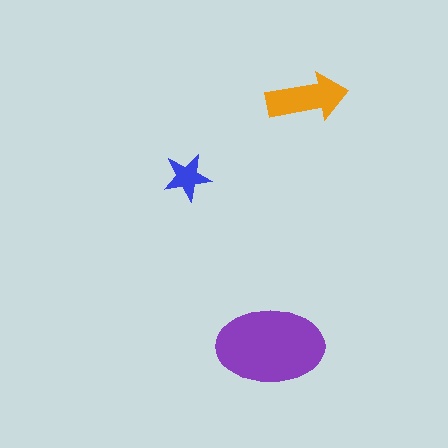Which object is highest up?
The orange arrow is topmost.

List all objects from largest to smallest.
The purple ellipse, the orange arrow, the blue star.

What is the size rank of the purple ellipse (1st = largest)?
1st.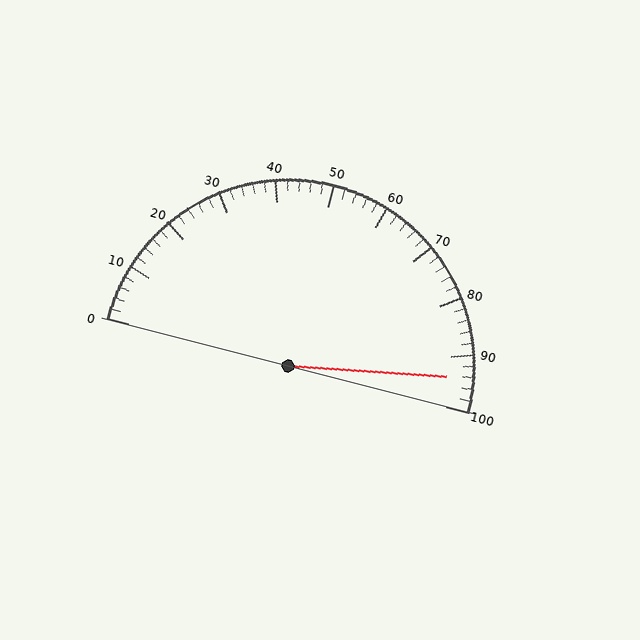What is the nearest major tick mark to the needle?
The nearest major tick mark is 90.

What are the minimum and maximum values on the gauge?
The gauge ranges from 0 to 100.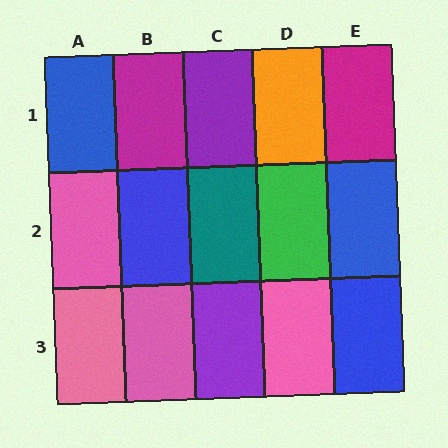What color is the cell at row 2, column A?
Pink.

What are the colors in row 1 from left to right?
Blue, magenta, purple, orange, magenta.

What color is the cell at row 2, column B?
Blue.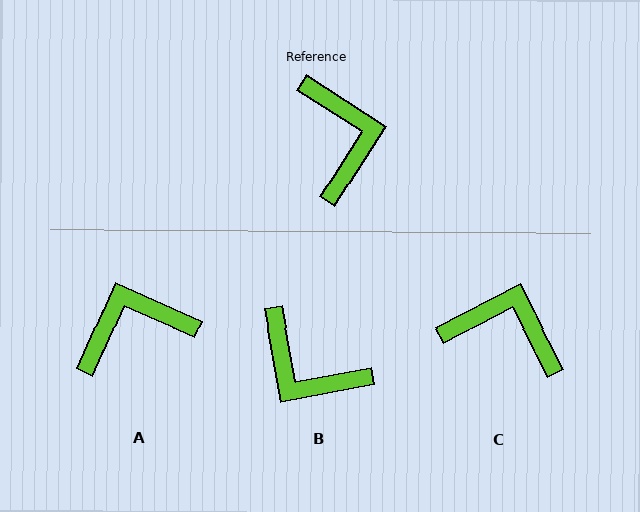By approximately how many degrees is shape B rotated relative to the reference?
Approximately 137 degrees clockwise.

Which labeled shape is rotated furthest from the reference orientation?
B, about 137 degrees away.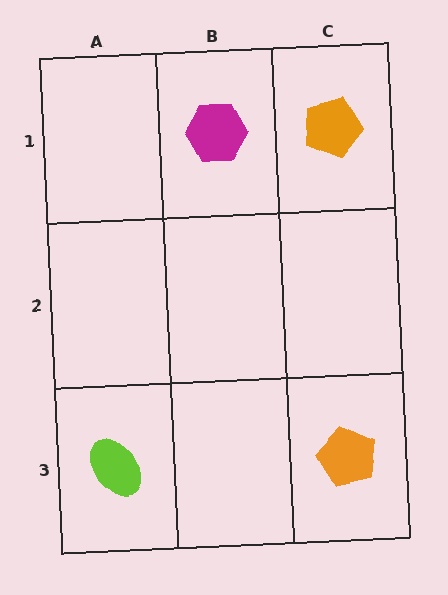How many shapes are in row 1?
2 shapes.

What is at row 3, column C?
An orange pentagon.